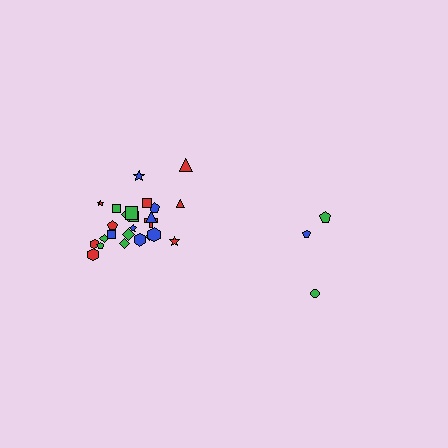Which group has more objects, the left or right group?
The left group.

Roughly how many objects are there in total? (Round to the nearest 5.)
Roughly 30 objects in total.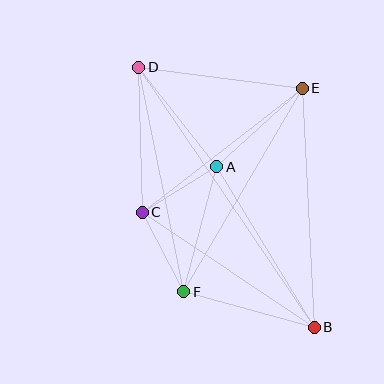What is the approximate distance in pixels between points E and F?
The distance between E and F is approximately 236 pixels.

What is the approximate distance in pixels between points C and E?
The distance between C and E is approximately 202 pixels.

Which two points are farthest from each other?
Points B and D are farthest from each other.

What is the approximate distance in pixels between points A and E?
The distance between A and E is approximately 116 pixels.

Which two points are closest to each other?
Points A and C are closest to each other.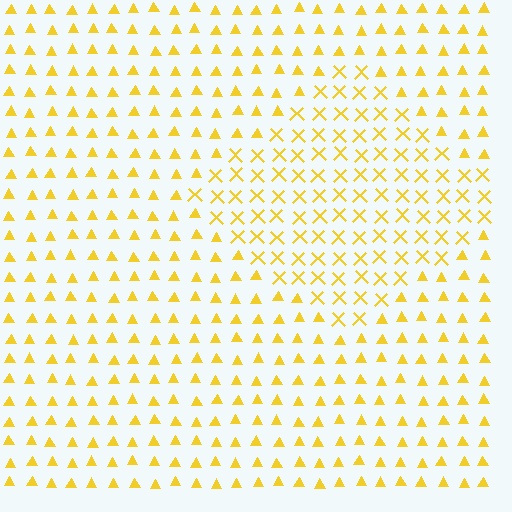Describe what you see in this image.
The image is filled with small yellow elements arranged in a uniform grid. A diamond-shaped region contains X marks, while the surrounding area contains triangles. The boundary is defined purely by the change in element shape.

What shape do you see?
I see a diamond.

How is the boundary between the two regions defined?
The boundary is defined by a change in element shape: X marks inside vs. triangles outside. All elements share the same color and spacing.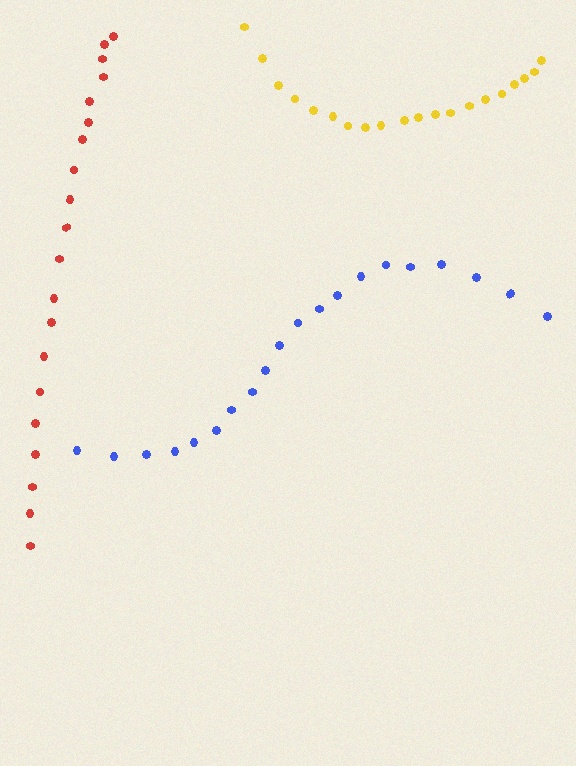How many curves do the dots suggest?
There are 3 distinct paths.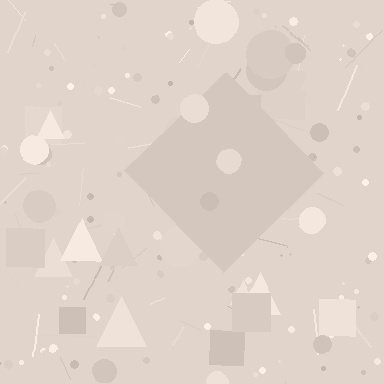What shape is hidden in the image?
A diamond is hidden in the image.